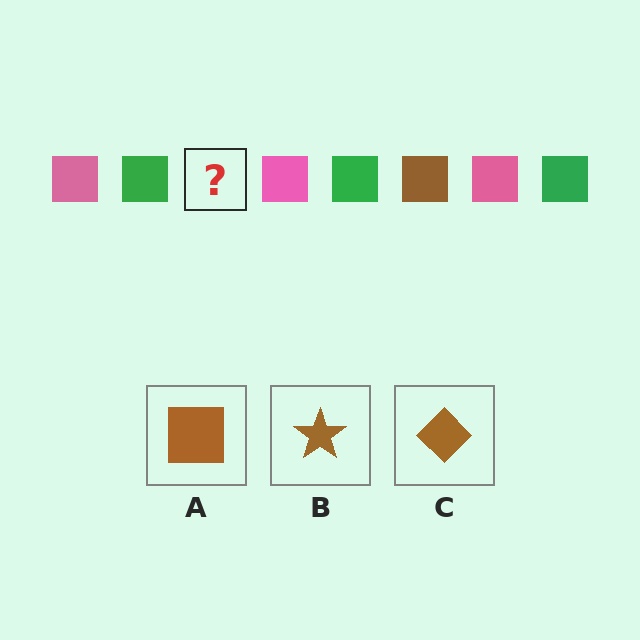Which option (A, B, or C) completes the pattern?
A.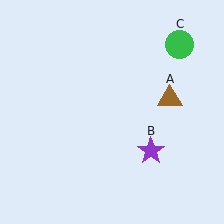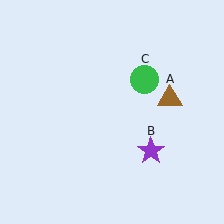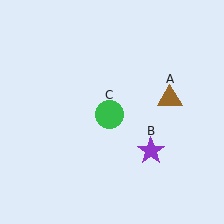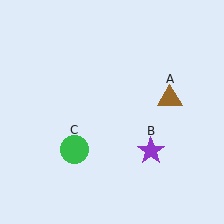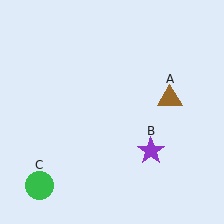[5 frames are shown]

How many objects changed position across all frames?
1 object changed position: green circle (object C).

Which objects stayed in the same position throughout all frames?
Brown triangle (object A) and purple star (object B) remained stationary.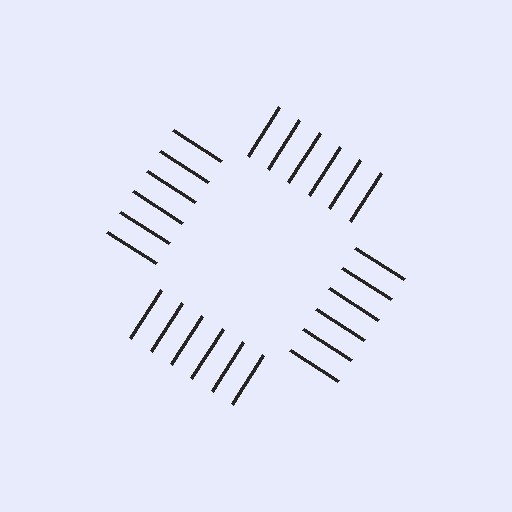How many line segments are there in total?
24 — 6 along each of the 4 edges.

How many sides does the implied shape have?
4 sides — the line-ends trace a square.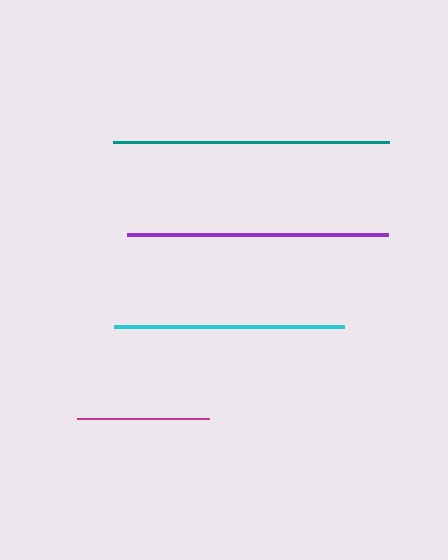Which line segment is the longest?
The teal line is the longest at approximately 275 pixels.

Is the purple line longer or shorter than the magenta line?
The purple line is longer than the magenta line.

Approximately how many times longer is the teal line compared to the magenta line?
The teal line is approximately 2.1 times the length of the magenta line.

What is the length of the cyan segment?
The cyan segment is approximately 230 pixels long.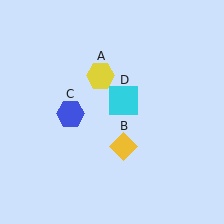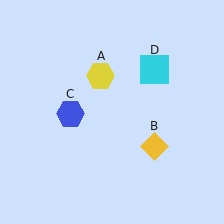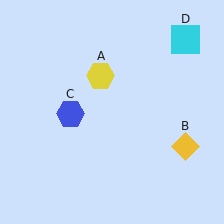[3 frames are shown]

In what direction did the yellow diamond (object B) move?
The yellow diamond (object B) moved right.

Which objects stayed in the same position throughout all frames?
Yellow hexagon (object A) and blue hexagon (object C) remained stationary.